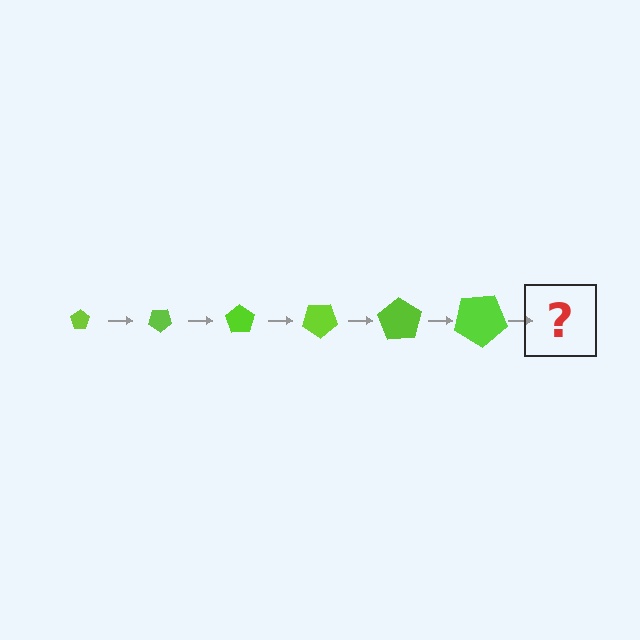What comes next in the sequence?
The next element should be a pentagon, larger than the previous one and rotated 210 degrees from the start.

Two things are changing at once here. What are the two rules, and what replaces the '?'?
The two rules are that the pentagon grows larger each step and it rotates 35 degrees each step. The '?' should be a pentagon, larger than the previous one and rotated 210 degrees from the start.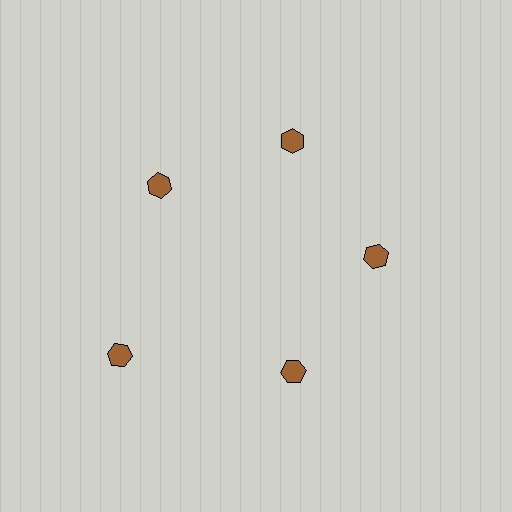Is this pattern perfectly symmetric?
No. The 5 brown hexagons are arranged in a ring, but one element near the 8 o'clock position is pushed outward from the center, breaking the 5-fold rotational symmetry.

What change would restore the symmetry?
The symmetry would be restored by moving it inward, back onto the ring so that all 5 hexagons sit at equal angles and equal distance from the center.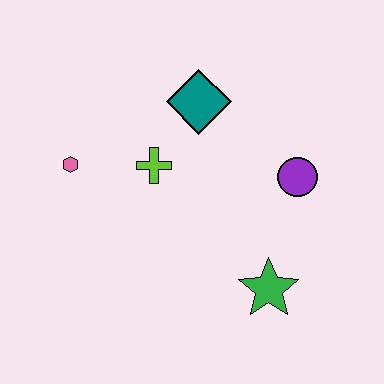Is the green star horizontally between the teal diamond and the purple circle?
Yes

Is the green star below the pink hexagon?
Yes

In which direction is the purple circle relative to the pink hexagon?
The purple circle is to the right of the pink hexagon.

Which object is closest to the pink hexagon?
The lime cross is closest to the pink hexagon.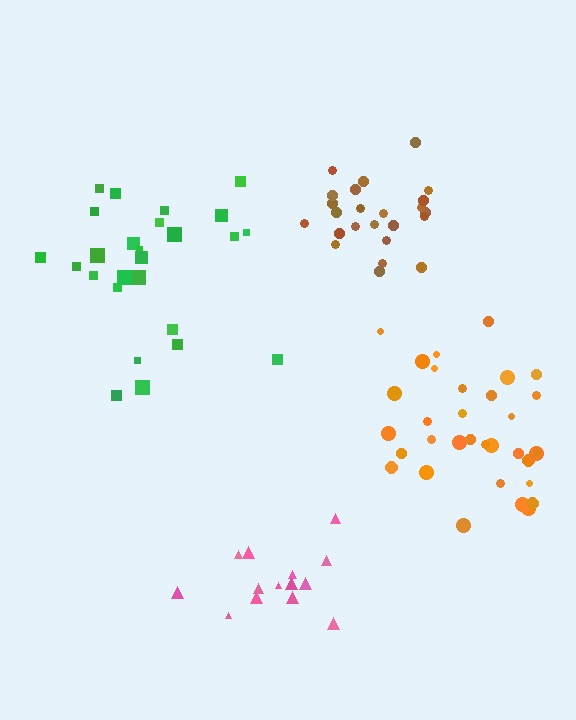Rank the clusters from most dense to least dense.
brown, orange, pink, green.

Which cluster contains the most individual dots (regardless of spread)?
Orange (33).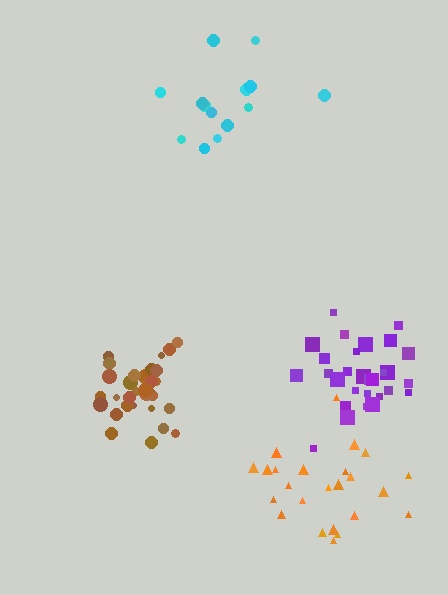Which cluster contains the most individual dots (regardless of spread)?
Brown (33).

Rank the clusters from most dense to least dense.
brown, purple, orange, cyan.